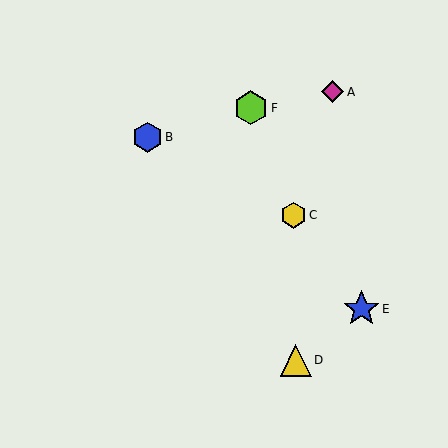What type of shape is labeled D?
Shape D is a yellow triangle.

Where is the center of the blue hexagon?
The center of the blue hexagon is at (147, 137).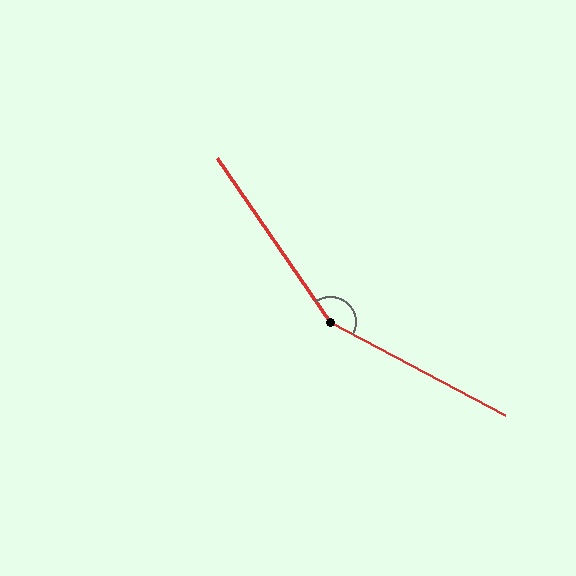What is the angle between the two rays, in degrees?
Approximately 153 degrees.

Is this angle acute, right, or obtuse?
It is obtuse.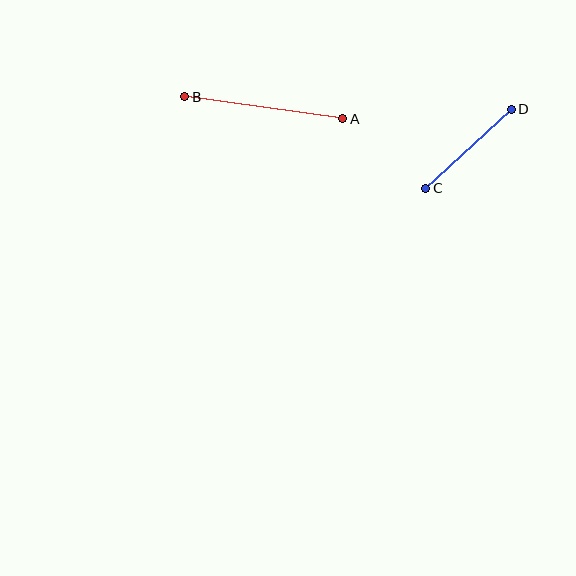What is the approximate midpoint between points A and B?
The midpoint is at approximately (264, 108) pixels.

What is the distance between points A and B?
The distance is approximately 159 pixels.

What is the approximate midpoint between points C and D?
The midpoint is at approximately (469, 149) pixels.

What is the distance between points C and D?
The distance is approximately 116 pixels.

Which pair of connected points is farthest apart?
Points A and B are farthest apart.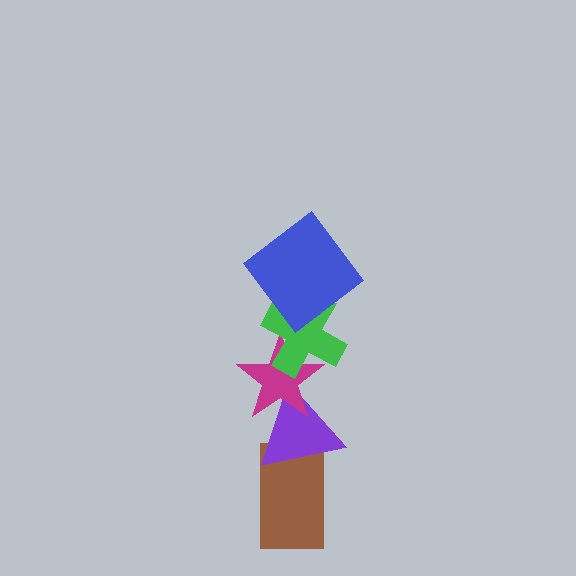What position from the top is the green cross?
The green cross is 2nd from the top.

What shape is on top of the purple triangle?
The magenta star is on top of the purple triangle.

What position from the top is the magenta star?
The magenta star is 3rd from the top.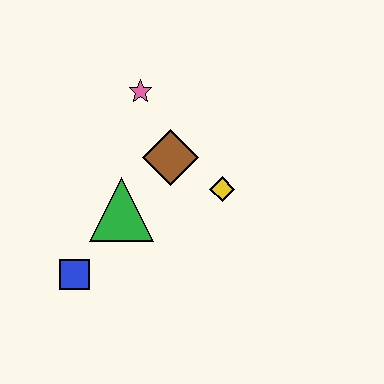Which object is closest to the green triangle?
The brown diamond is closest to the green triangle.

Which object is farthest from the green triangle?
The pink star is farthest from the green triangle.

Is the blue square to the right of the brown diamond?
No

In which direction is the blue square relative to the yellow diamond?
The blue square is to the left of the yellow diamond.